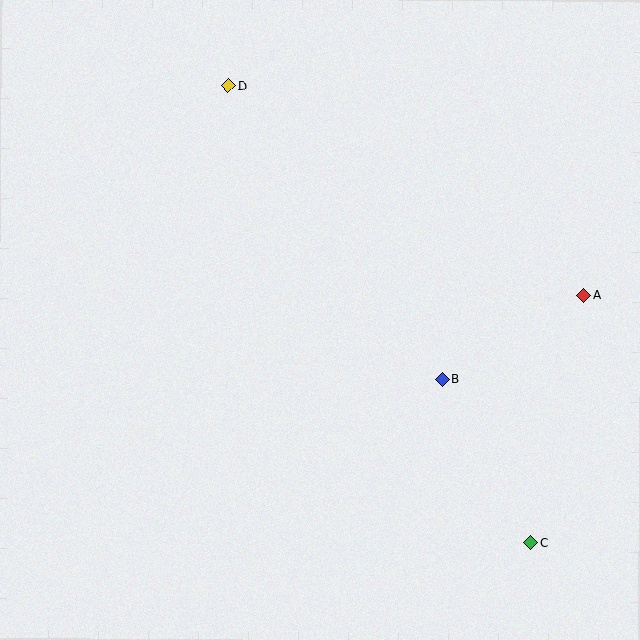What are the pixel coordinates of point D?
Point D is at (228, 86).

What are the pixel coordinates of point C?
Point C is at (530, 543).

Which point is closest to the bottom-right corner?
Point C is closest to the bottom-right corner.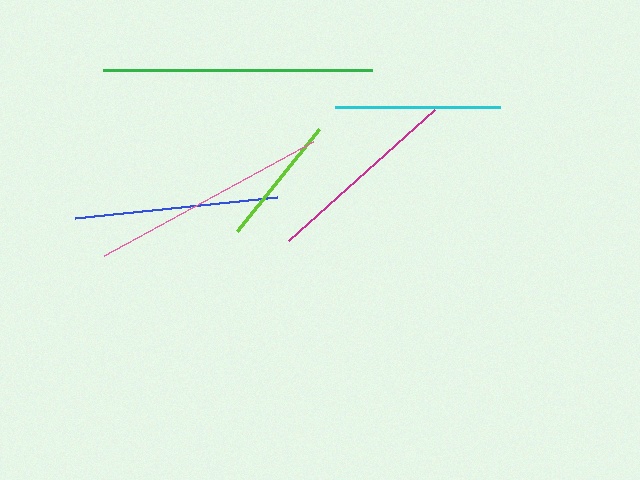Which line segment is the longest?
The green line is the longest at approximately 269 pixels.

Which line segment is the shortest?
The lime line is the shortest at approximately 131 pixels.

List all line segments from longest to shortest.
From longest to shortest: green, pink, blue, magenta, cyan, lime.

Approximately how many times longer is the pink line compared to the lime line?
The pink line is approximately 1.8 times the length of the lime line.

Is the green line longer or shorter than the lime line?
The green line is longer than the lime line.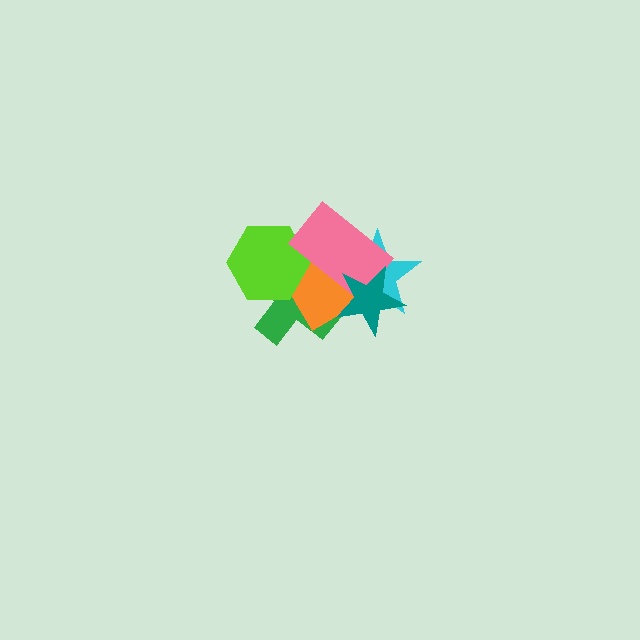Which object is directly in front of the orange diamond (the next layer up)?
The lime hexagon is directly in front of the orange diamond.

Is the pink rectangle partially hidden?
Yes, it is partially covered by another shape.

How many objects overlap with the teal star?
4 objects overlap with the teal star.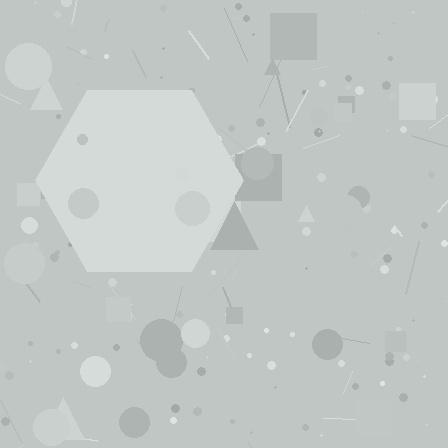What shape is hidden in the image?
A hexagon is hidden in the image.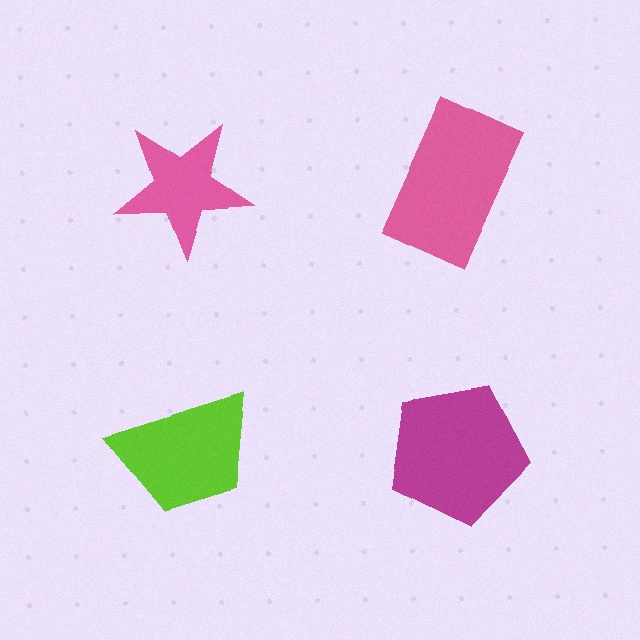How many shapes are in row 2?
2 shapes.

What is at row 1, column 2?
A pink rectangle.